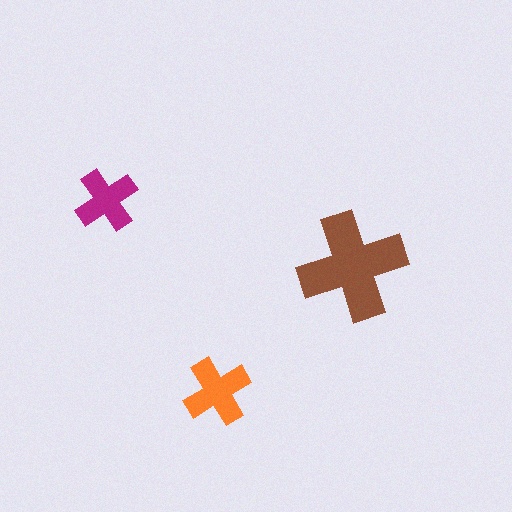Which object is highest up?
The magenta cross is topmost.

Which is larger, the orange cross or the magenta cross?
The orange one.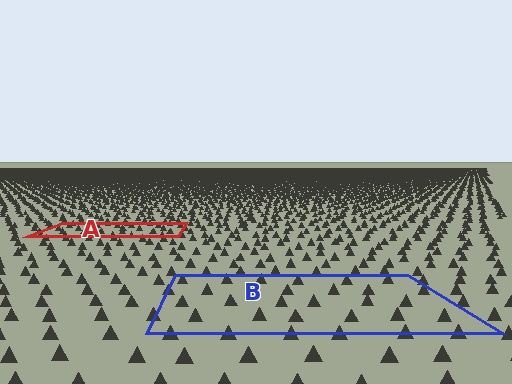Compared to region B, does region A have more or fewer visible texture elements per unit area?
Region A has more texture elements per unit area — they are packed more densely because it is farther away.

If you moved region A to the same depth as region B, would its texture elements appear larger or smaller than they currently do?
They would appear larger. At a closer depth, the same texture elements are projected at a bigger on-screen size.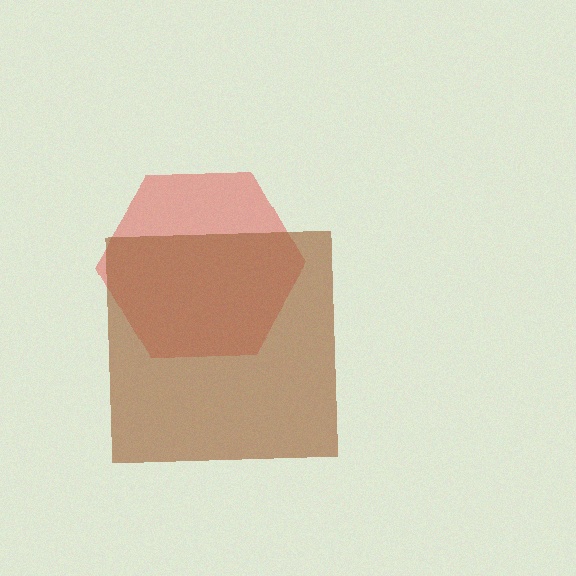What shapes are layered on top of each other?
The layered shapes are: a red hexagon, a brown square.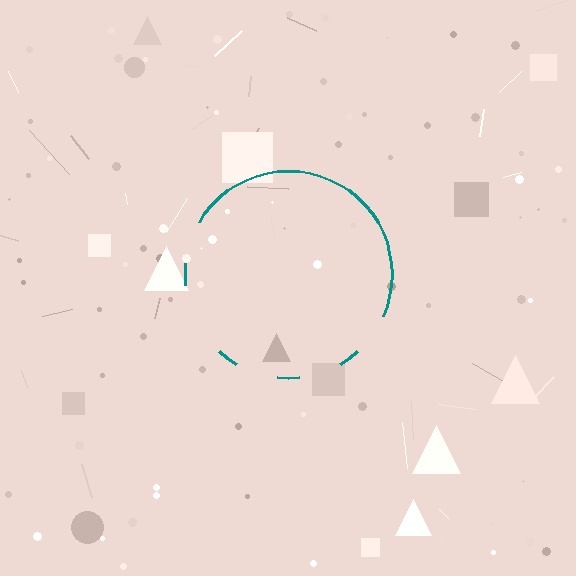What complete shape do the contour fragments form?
The contour fragments form a circle.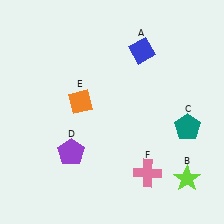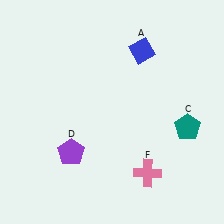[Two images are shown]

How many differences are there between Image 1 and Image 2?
There are 2 differences between the two images.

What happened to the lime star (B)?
The lime star (B) was removed in Image 2. It was in the bottom-right area of Image 1.